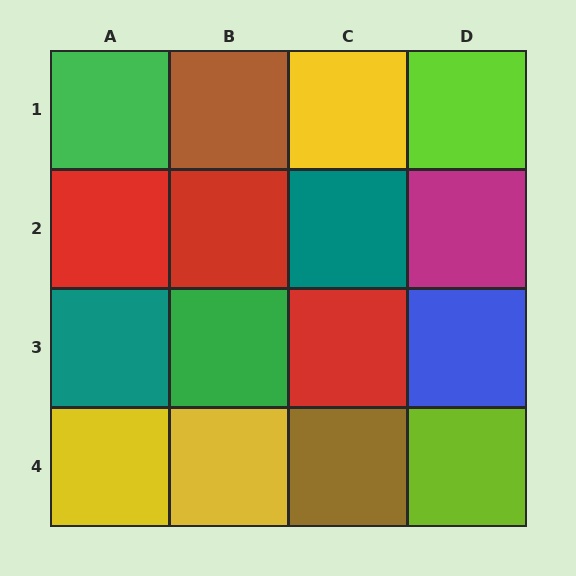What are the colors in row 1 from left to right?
Green, brown, yellow, lime.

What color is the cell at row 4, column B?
Yellow.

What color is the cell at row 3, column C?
Red.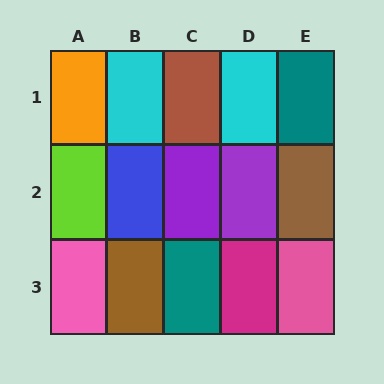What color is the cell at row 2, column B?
Blue.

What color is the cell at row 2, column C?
Purple.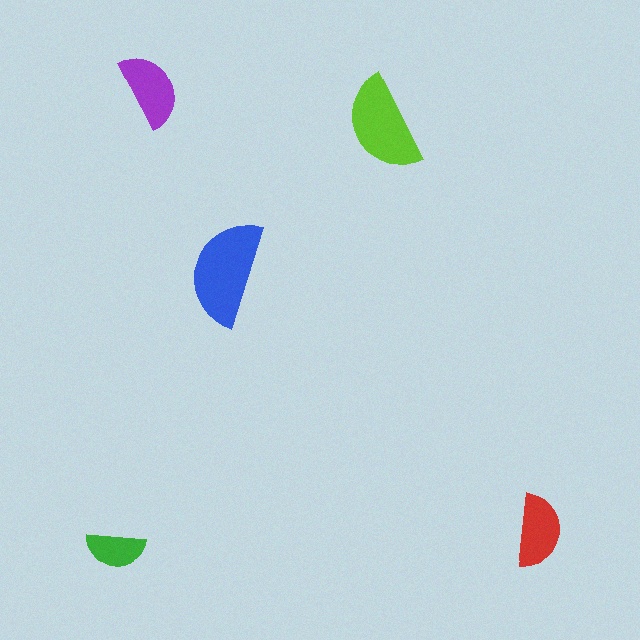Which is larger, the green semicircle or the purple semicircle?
The purple one.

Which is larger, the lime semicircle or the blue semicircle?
The blue one.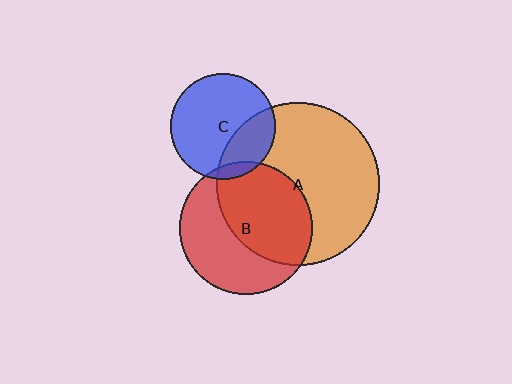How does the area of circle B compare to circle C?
Approximately 1.6 times.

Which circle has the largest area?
Circle A (orange).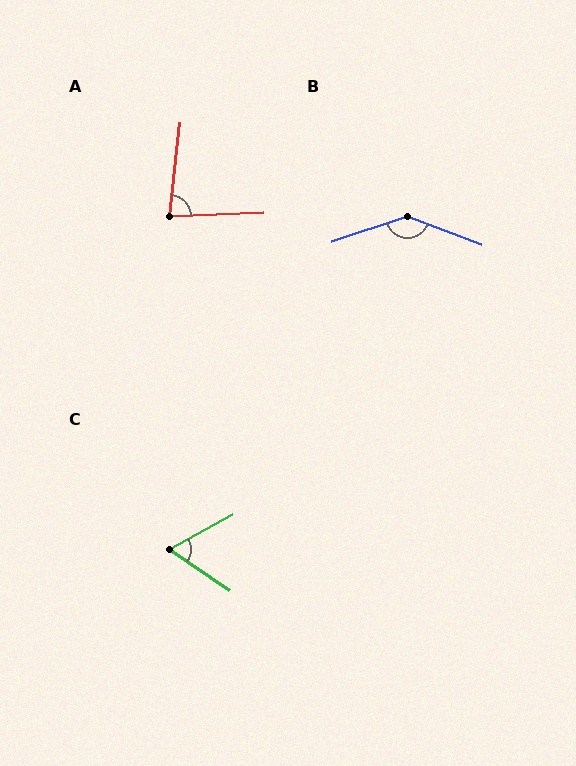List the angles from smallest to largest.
C (63°), A (81°), B (141°).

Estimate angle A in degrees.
Approximately 81 degrees.